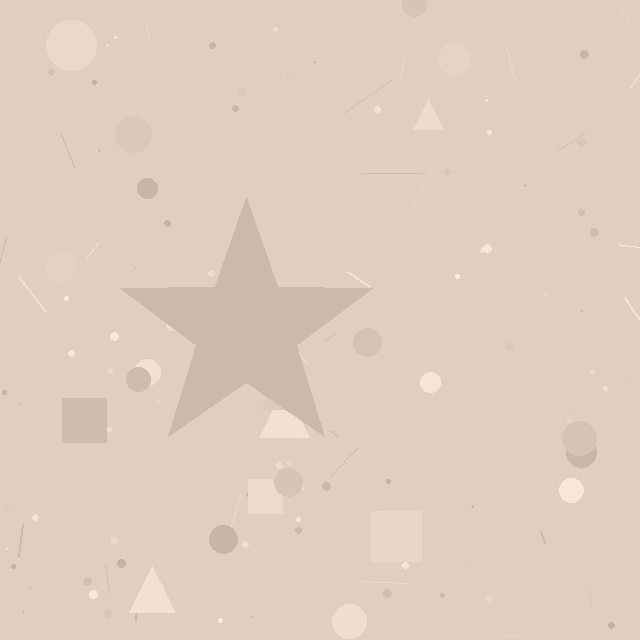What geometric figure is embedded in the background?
A star is embedded in the background.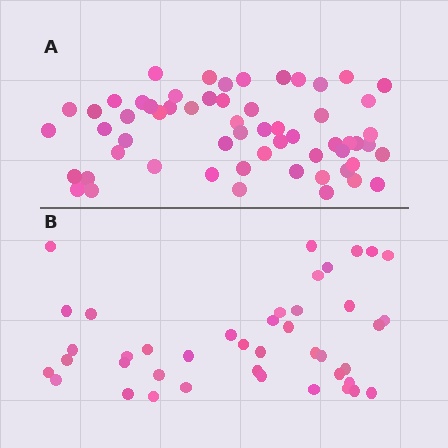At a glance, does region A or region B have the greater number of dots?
Region A (the top region) has more dots.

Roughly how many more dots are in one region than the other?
Region A has approximately 20 more dots than region B.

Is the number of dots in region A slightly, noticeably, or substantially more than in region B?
Region A has noticeably more, but not dramatically so. The ratio is roughly 1.4 to 1.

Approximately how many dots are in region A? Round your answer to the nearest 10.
About 60 dots.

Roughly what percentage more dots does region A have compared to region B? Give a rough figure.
About 45% more.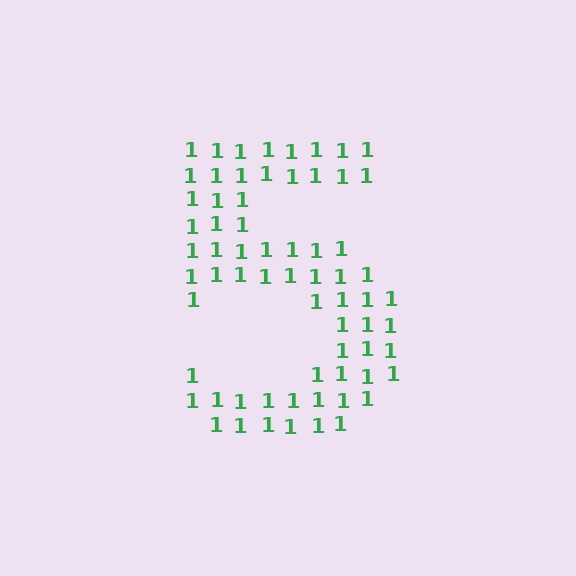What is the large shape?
The large shape is the digit 5.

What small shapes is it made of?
It is made of small digit 1's.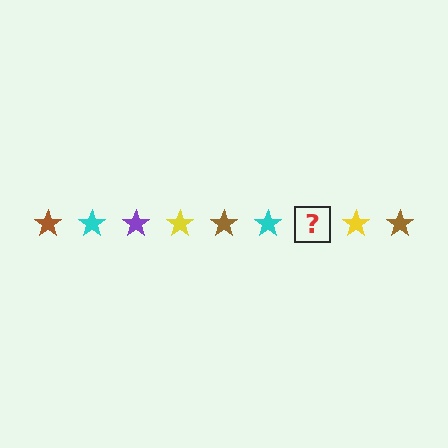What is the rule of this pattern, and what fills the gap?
The rule is that the pattern cycles through brown, cyan, purple, yellow stars. The gap should be filled with a purple star.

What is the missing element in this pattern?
The missing element is a purple star.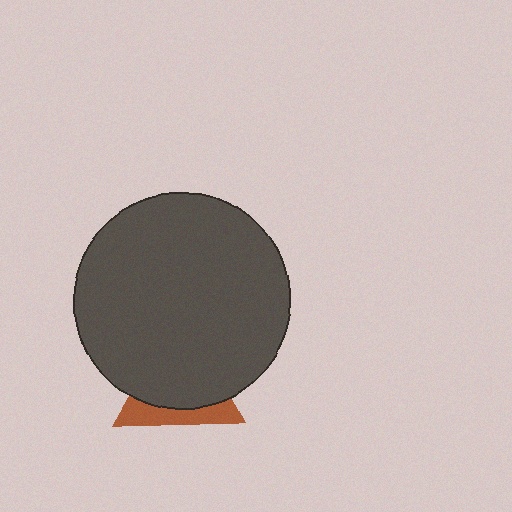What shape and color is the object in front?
The object in front is a dark gray circle.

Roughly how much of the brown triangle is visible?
A small part of it is visible (roughly 32%).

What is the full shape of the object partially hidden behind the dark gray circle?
The partially hidden object is a brown triangle.